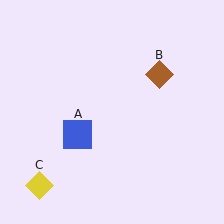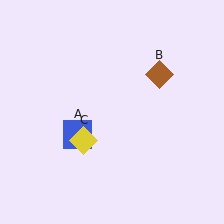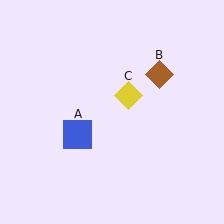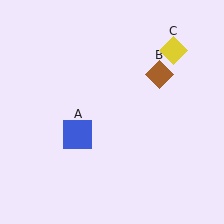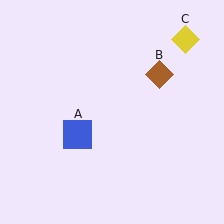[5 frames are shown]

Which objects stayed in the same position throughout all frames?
Blue square (object A) and brown diamond (object B) remained stationary.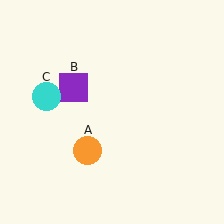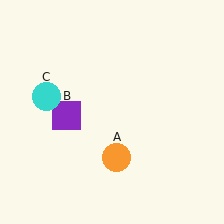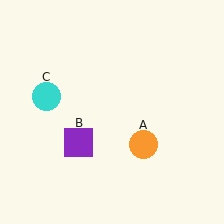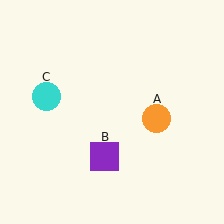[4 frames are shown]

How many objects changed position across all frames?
2 objects changed position: orange circle (object A), purple square (object B).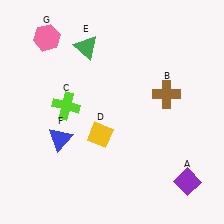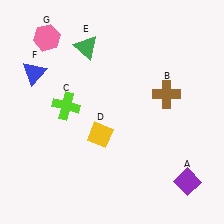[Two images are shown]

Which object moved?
The blue triangle (F) moved up.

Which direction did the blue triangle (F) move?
The blue triangle (F) moved up.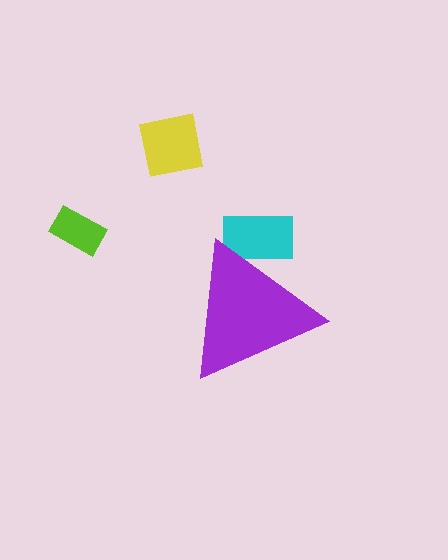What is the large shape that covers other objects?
A purple triangle.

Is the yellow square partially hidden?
No, the yellow square is fully visible.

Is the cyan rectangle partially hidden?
Yes, the cyan rectangle is partially hidden behind the purple triangle.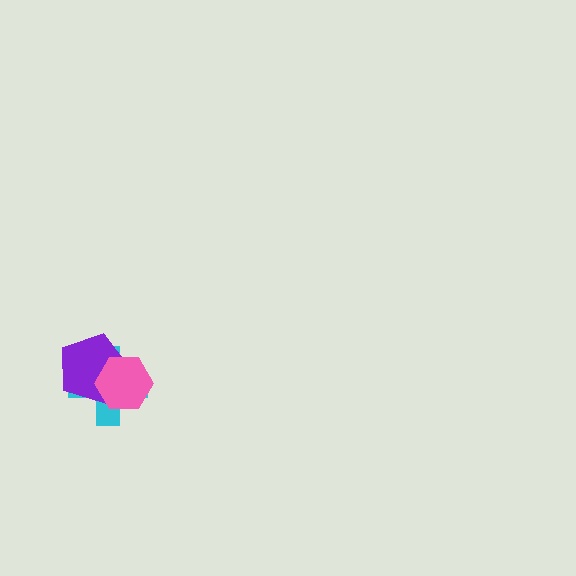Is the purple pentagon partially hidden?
Yes, it is partially covered by another shape.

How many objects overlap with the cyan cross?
2 objects overlap with the cyan cross.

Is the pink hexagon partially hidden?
No, no other shape covers it.